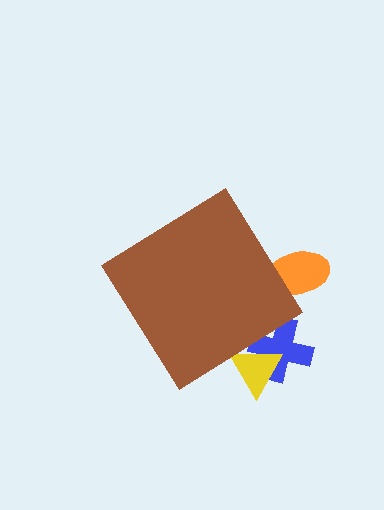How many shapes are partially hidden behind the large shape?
3 shapes are partially hidden.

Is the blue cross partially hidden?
Yes, the blue cross is partially hidden behind the brown diamond.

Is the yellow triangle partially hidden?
Yes, the yellow triangle is partially hidden behind the brown diamond.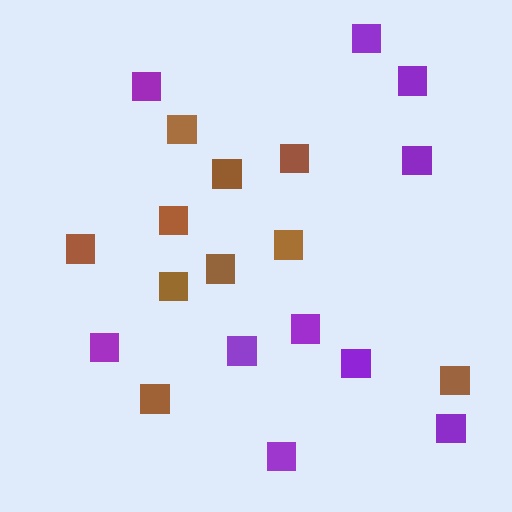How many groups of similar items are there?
There are 2 groups: one group of brown squares (10) and one group of purple squares (10).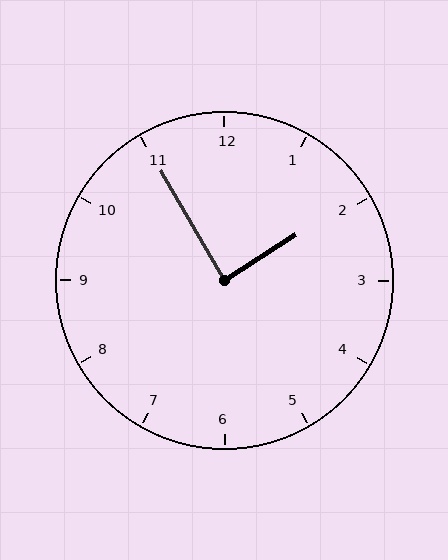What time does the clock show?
1:55.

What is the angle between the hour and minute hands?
Approximately 88 degrees.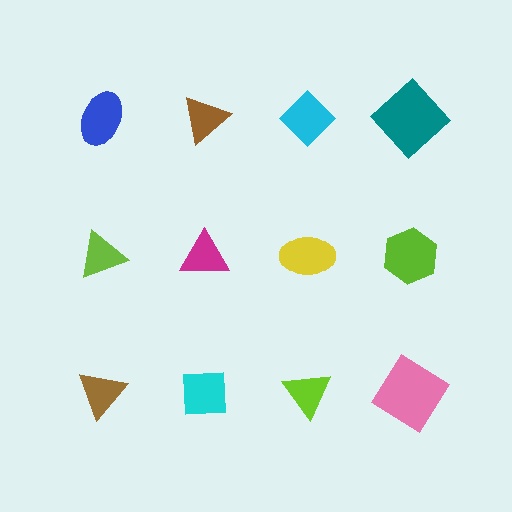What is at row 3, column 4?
A pink diamond.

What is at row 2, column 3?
A yellow ellipse.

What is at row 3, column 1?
A brown triangle.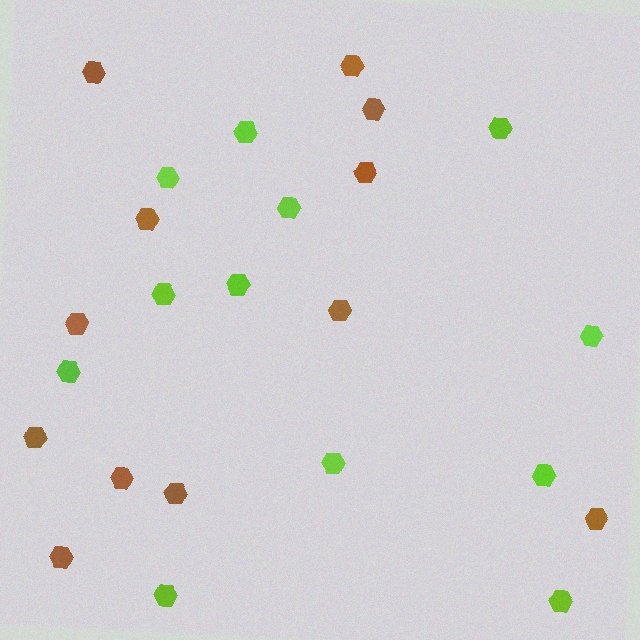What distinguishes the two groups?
There are 2 groups: one group of lime hexagons (12) and one group of brown hexagons (12).